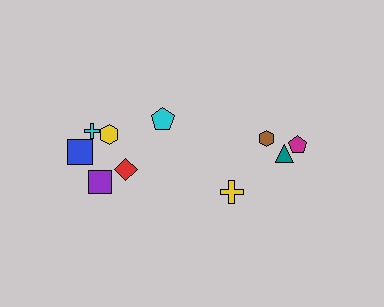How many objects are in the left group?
There are 6 objects.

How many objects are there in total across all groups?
There are 10 objects.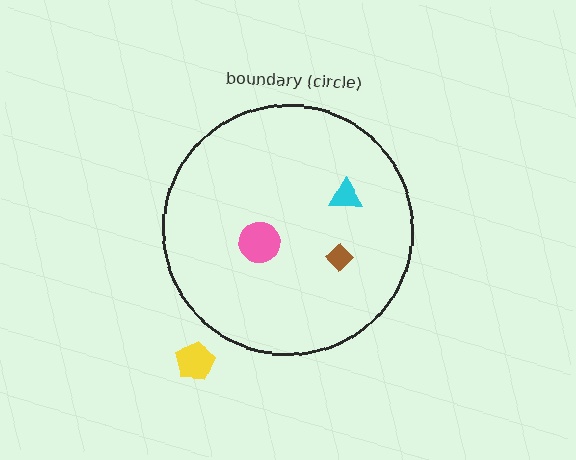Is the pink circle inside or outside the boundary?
Inside.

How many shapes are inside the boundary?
3 inside, 1 outside.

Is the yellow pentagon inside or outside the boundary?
Outside.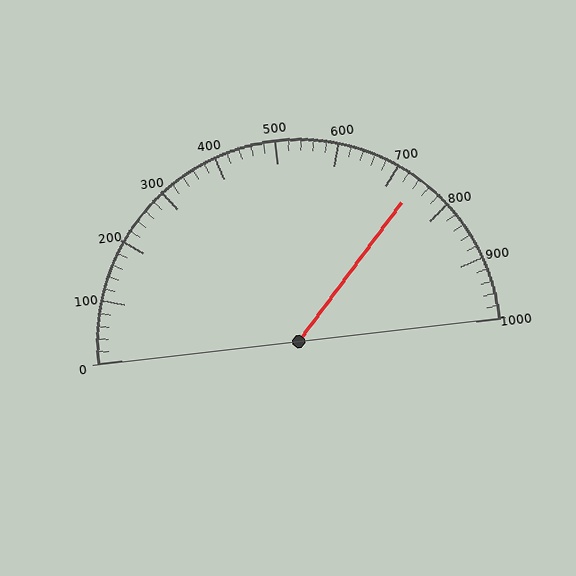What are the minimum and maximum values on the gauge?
The gauge ranges from 0 to 1000.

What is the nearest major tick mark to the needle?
The nearest major tick mark is 700.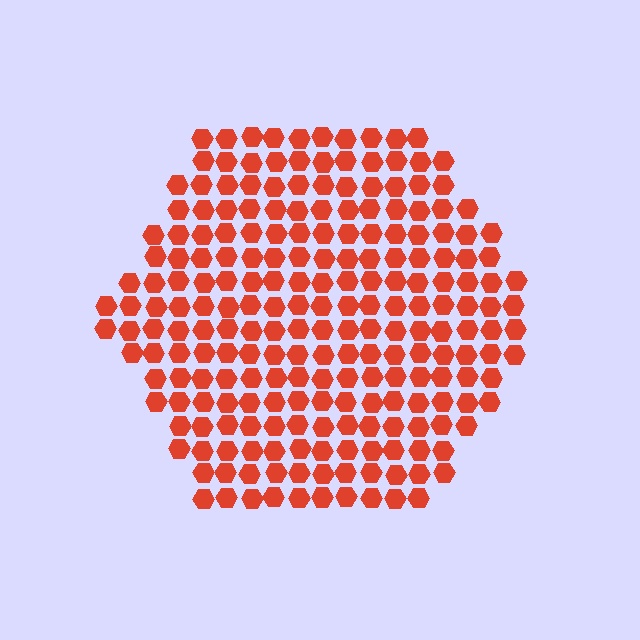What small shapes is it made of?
It is made of small hexagons.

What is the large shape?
The large shape is a hexagon.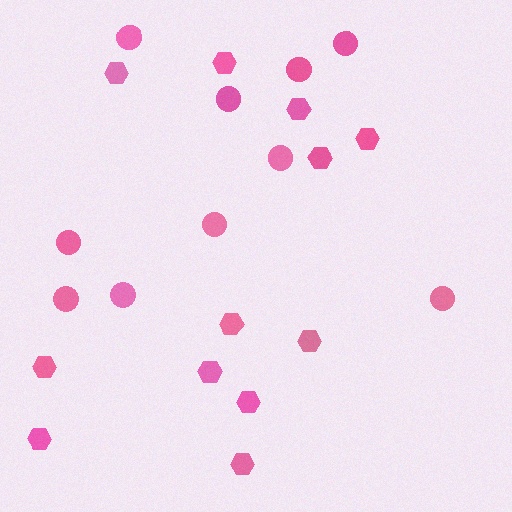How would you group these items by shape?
There are 2 groups: one group of hexagons (12) and one group of circles (10).